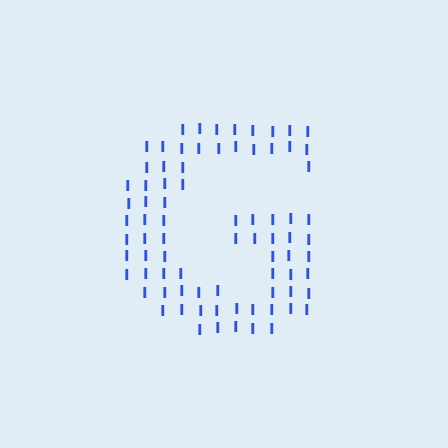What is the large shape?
The large shape is the letter G.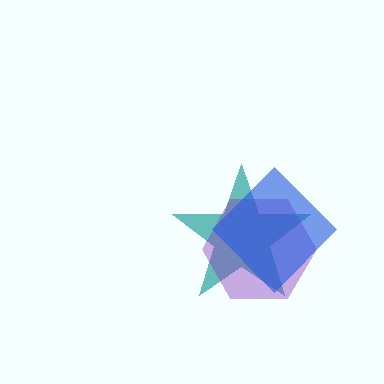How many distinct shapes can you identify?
There are 3 distinct shapes: a teal star, a purple hexagon, a blue diamond.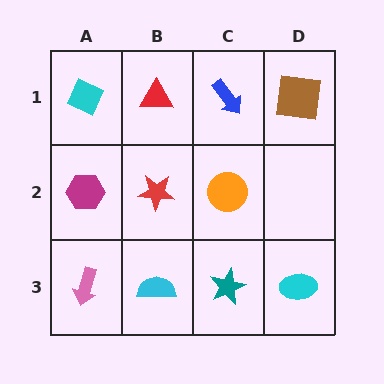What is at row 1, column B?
A red triangle.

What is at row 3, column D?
A cyan ellipse.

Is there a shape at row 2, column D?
No, that cell is empty.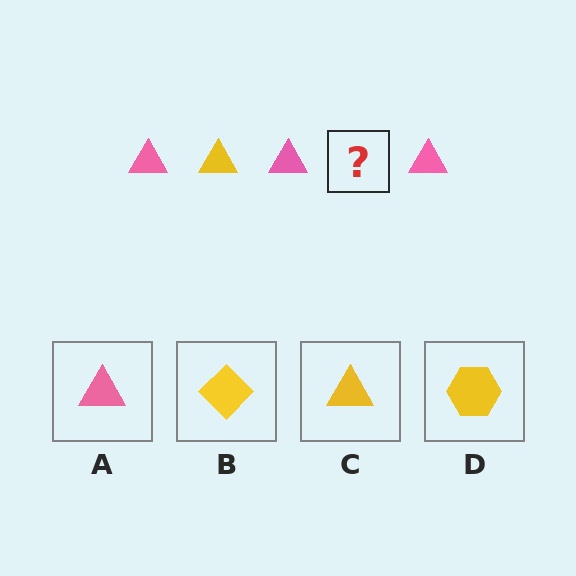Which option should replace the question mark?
Option C.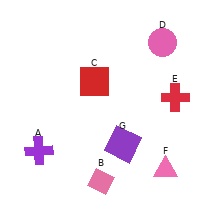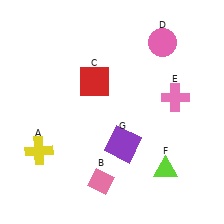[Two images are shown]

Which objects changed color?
A changed from purple to yellow. E changed from red to pink. F changed from pink to lime.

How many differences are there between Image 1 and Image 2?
There are 3 differences between the two images.